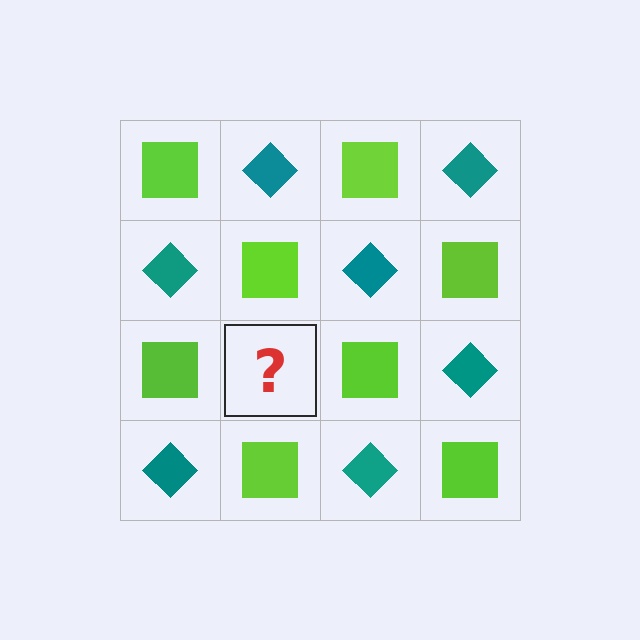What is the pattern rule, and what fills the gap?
The rule is that it alternates lime square and teal diamond in a checkerboard pattern. The gap should be filled with a teal diamond.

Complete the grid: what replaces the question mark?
The question mark should be replaced with a teal diamond.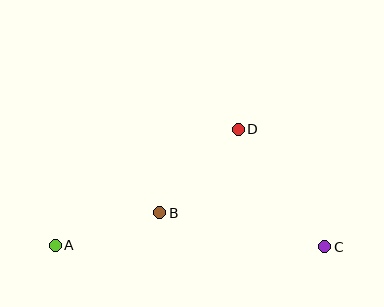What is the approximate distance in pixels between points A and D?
The distance between A and D is approximately 217 pixels.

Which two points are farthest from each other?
Points A and C are farthest from each other.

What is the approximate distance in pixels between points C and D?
The distance between C and D is approximately 146 pixels.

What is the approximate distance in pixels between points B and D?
The distance between B and D is approximately 115 pixels.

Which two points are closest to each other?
Points A and B are closest to each other.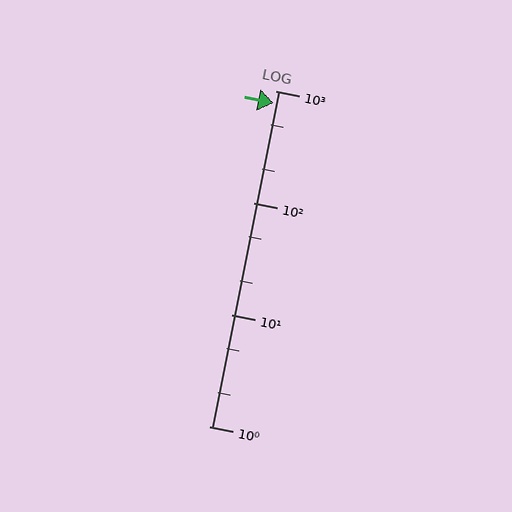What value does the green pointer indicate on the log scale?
The pointer indicates approximately 780.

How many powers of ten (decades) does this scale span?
The scale spans 3 decades, from 1 to 1000.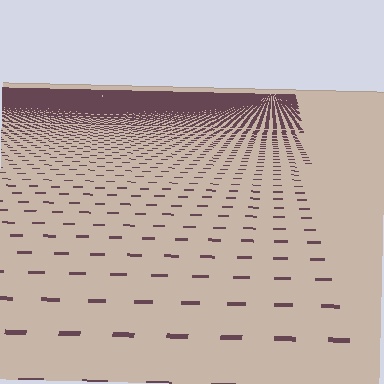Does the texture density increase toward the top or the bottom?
Density increases toward the top.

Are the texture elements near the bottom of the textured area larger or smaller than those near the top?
Larger. Near the bottom, elements are closer to the viewer and appear at a bigger on-screen size.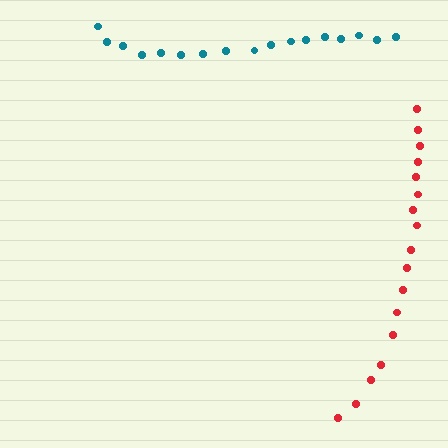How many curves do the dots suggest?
There are 2 distinct paths.